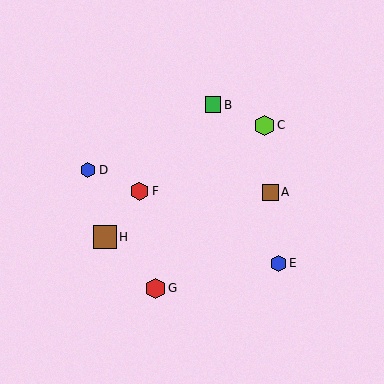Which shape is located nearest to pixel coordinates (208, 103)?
The green square (labeled B) at (213, 105) is nearest to that location.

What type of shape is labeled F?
Shape F is a red hexagon.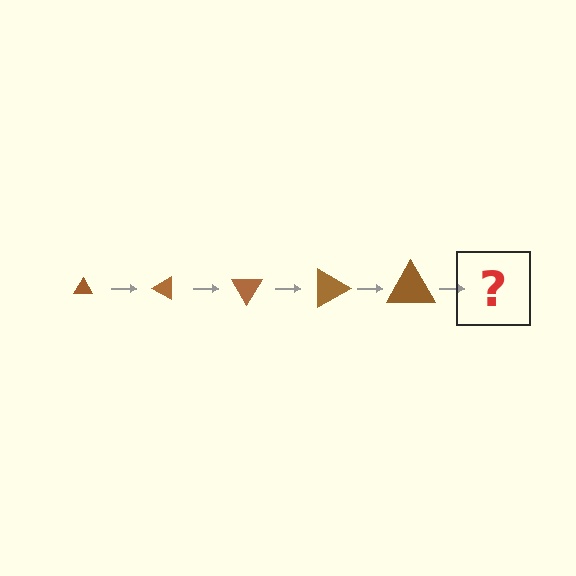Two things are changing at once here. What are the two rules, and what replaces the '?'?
The two rules are that the triangle grows larger each step and it rotates 30 degrees each step. The '?' should be a triangle, larger than the previous one and rotated 150 degrees from the start.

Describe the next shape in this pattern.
It should be a triangle, larger than the previous one and rotated 150 degrees from the start.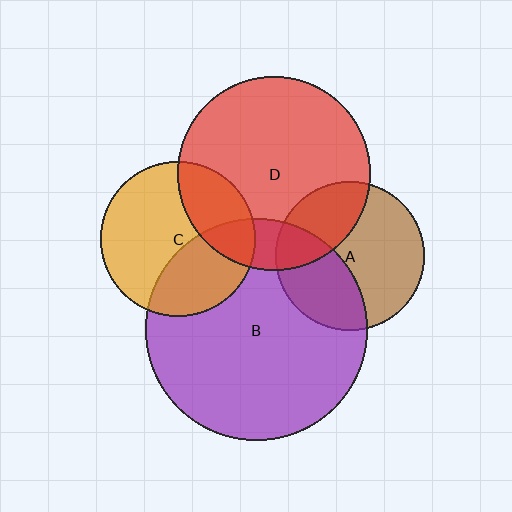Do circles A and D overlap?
Yes.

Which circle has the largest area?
Circle B (purple).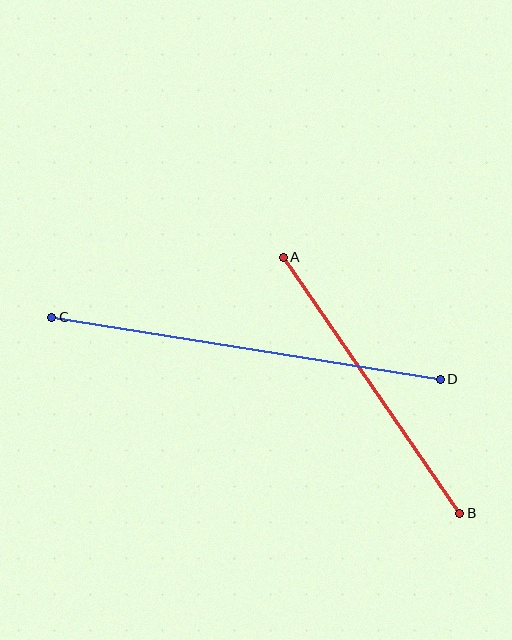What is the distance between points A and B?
The distance is approximately 311 pixels.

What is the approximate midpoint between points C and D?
The midpoint is at approximately (246, 348) pixels.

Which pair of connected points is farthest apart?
Points C and D are farthest apart.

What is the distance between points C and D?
The distance is approximately 394 pixels.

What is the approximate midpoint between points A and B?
The midpoint is at approximately (372, 385) pixels.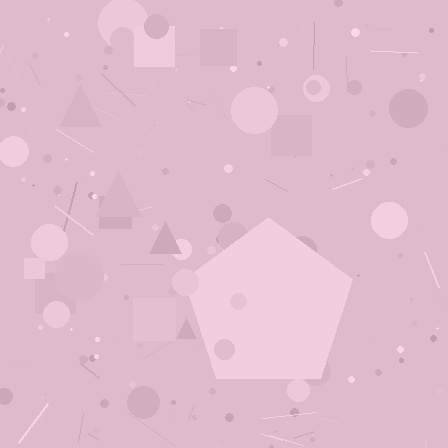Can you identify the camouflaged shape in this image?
The camouflaged shape is a pentagon.